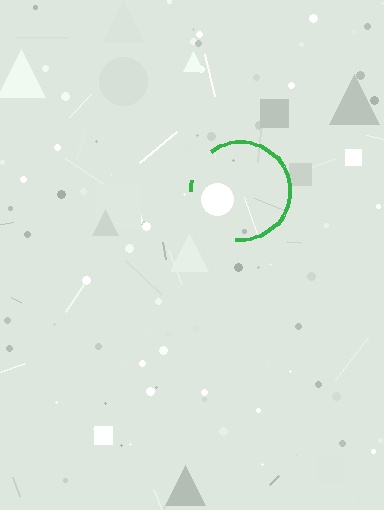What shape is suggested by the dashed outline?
The dashed outline suggests a circle.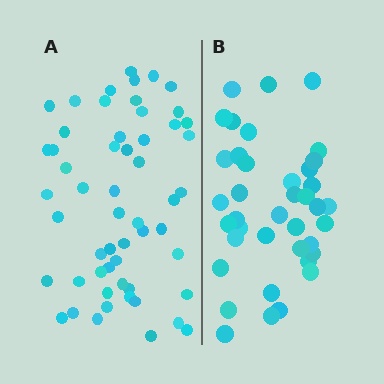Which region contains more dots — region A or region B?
Region A (the left region) has more dots.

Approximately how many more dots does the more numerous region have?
Region A has approximately 15 more dots than region B.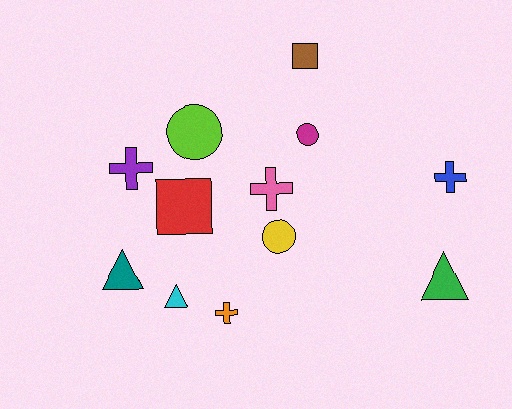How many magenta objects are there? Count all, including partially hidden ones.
There is 1 magenta object.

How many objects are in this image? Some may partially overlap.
There are 12 objects.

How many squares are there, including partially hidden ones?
There are 2 squares.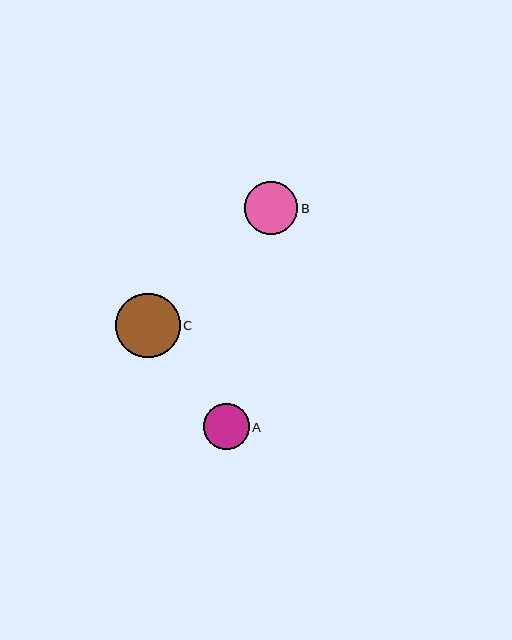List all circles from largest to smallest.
From largest to smallest: C, B, A.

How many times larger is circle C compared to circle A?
Circle C is approximately 1.4 times the size of circle A.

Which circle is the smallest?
Circle A is the smallest with a size of approximately 46 pixels.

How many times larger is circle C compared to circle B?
Circle C is approximately 1.2 times the size of circle B.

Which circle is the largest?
Circle C is the largest with a size of approximately 65 pixels.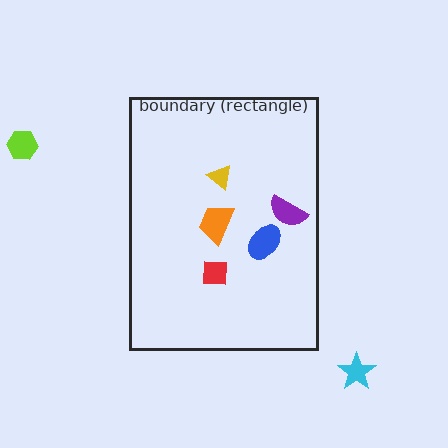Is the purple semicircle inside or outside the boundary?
Inside.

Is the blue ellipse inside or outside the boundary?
Inside.